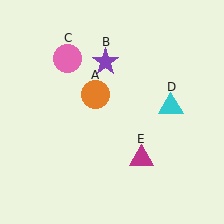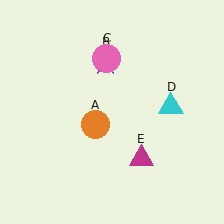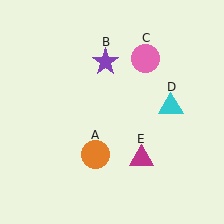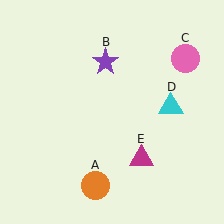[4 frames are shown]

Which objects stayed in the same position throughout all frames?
Purple star (object B) and cyan triangle (object D) and magenta triangle (object E) remained stationary.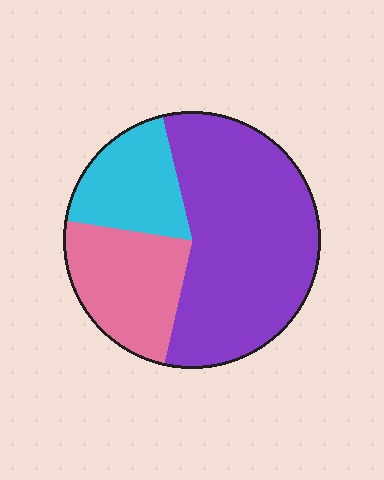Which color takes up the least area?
Cyan, at roughly 20%.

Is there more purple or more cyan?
Purple.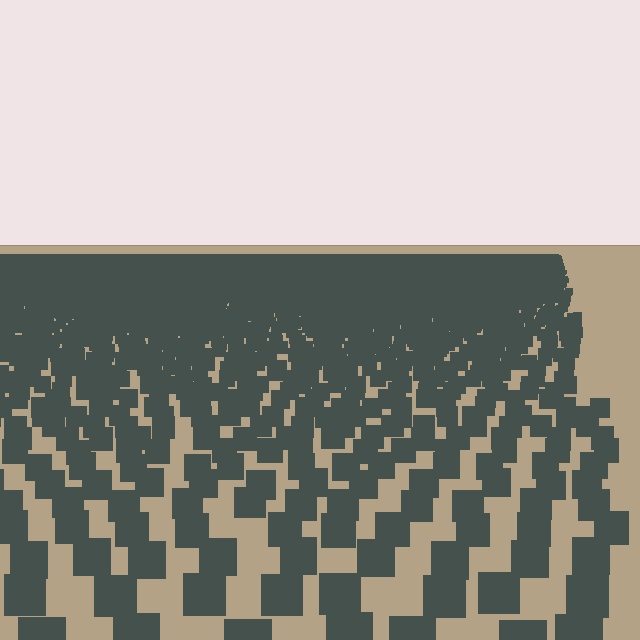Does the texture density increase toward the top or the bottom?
Density increases toward the top.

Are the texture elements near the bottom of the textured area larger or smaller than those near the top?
Larger. Near the bottom, elements are closer to the viewer and appear at a bigger on-screen size.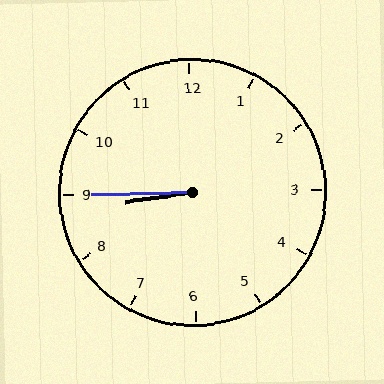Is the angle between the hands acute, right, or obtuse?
It is acute.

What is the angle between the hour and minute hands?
Approximately 8 degrees.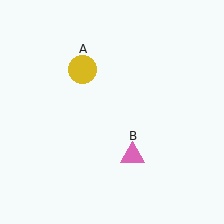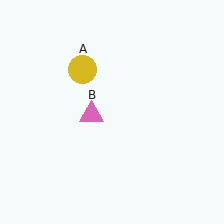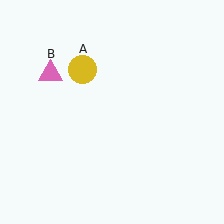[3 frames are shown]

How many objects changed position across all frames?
1 object changed position: pink triangle (object B).